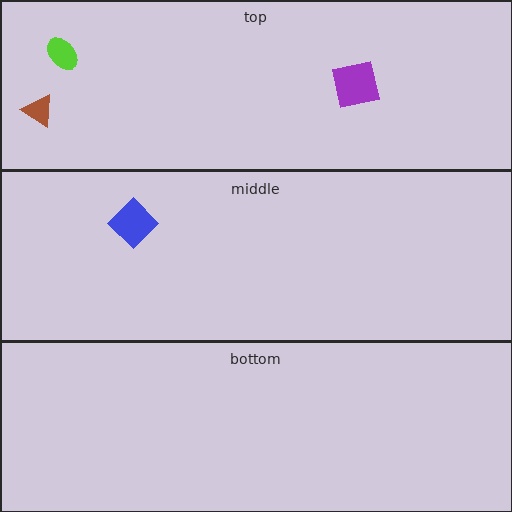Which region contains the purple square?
The top region.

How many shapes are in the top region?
3.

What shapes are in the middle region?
The blue diamond.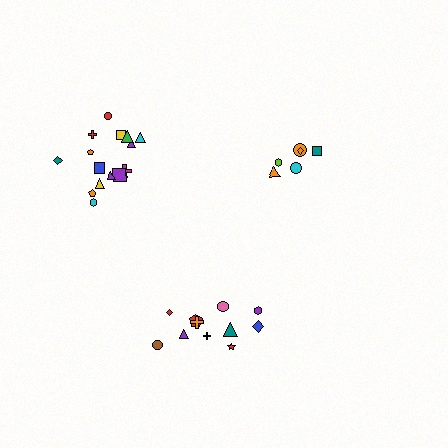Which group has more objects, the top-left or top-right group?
The top-left group.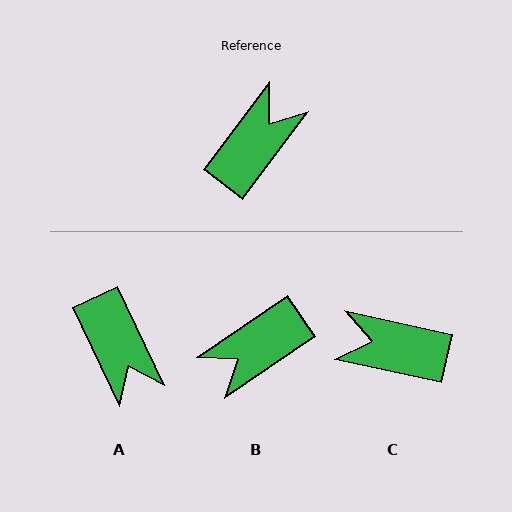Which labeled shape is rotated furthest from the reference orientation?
B, about 161 degrees away.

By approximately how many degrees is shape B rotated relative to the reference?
Approximately 161 degrees counter-clockwise.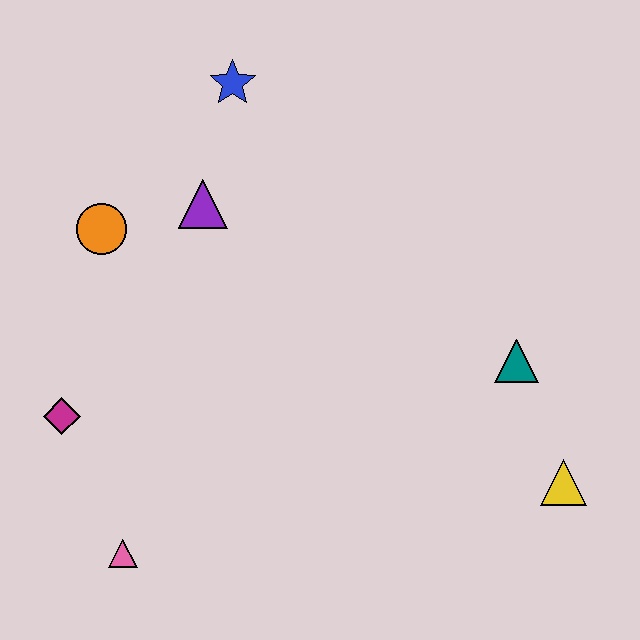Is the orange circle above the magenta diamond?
Yes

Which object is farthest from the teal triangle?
The magenta diamond is farthest from the teal triangle.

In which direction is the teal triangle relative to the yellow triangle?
The teal triangle is above the yellow triangle.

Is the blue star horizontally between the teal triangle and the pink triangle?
Yes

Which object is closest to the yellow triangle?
The teal triangle is closest to the yellow triangle.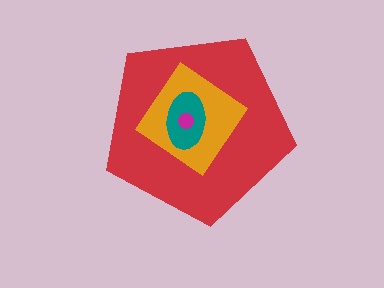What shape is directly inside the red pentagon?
The orange diamond.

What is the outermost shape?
The red pentagon.